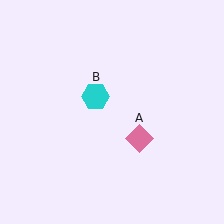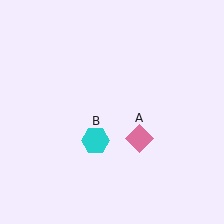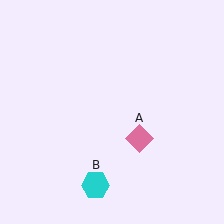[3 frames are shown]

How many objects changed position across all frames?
1 object changed position: cyan hexagon (object B).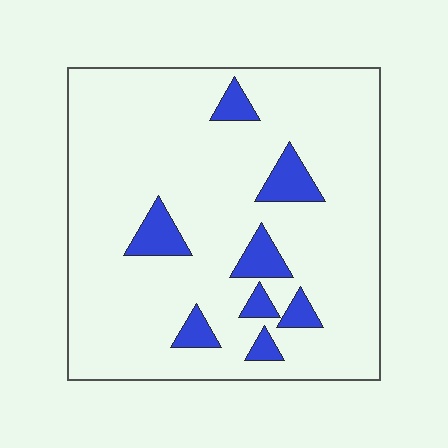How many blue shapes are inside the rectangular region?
8.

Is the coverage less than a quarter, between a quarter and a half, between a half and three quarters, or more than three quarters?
Less than a quarter.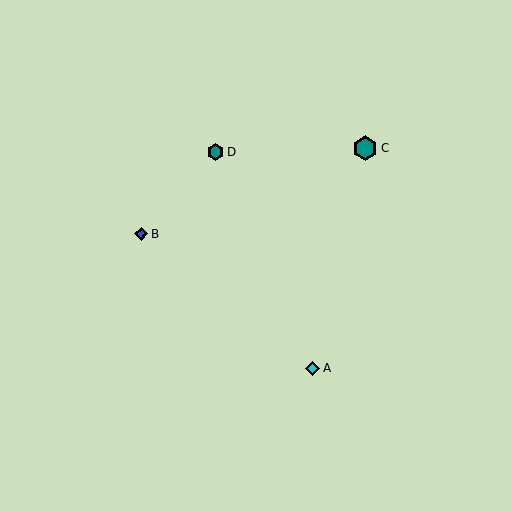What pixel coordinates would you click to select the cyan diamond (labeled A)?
Click at (313, 368) to select the cyan diamond A.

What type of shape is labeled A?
Shape A is a cyan diamond.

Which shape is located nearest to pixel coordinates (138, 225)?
The blue diamond (labeled B) at (141, 234) is nearest to that location.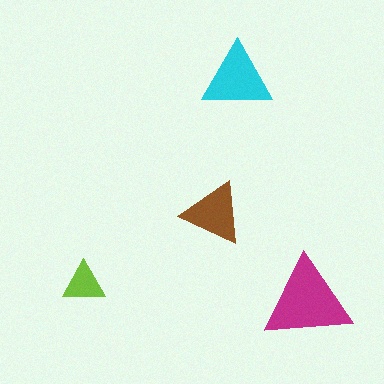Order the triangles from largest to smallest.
the magenta one, the cyan one, the brown one, the lime one.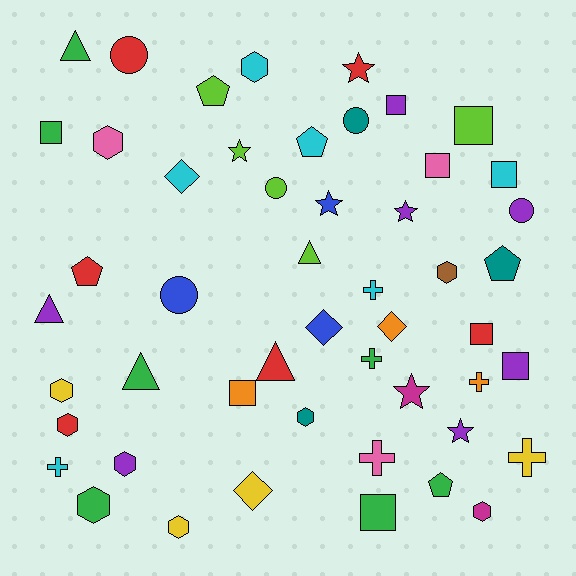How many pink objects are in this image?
There are 3 pink objects.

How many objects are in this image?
There are 50 objects.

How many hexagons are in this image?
There are 10 hexagons.